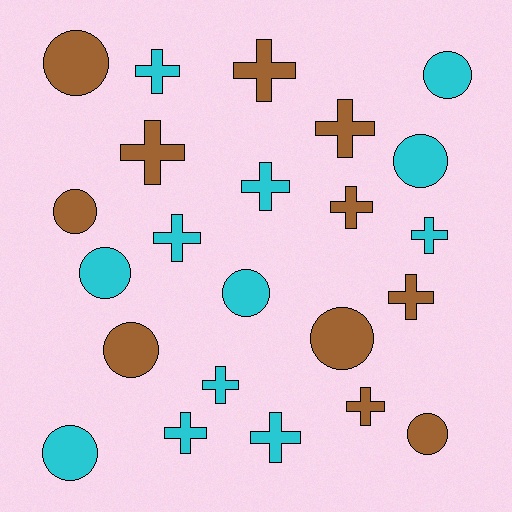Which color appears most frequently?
Cyan, with 12 objects.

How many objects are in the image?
There are 23 objects.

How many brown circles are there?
There are 5 brown circles.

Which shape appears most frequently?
Cross, with 13 objects.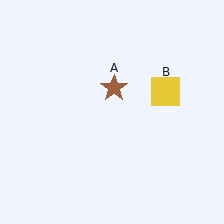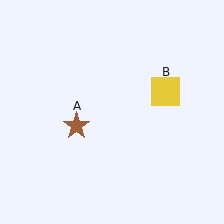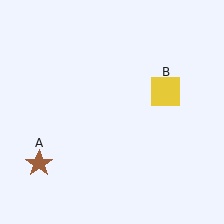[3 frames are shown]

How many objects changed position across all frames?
1 object changed position: brown star (object A).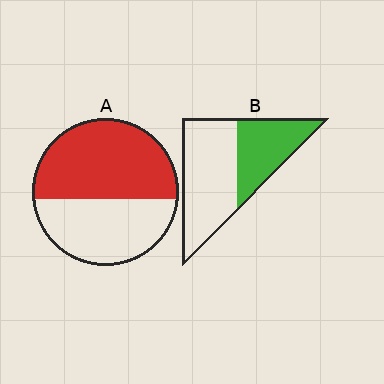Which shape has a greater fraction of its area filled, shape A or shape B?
Shape A.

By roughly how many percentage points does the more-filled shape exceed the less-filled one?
By roughly 15 percentage points (A over B).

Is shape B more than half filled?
No.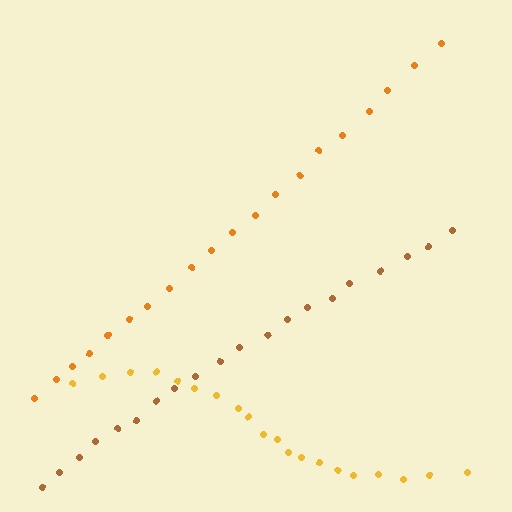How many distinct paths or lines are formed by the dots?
There are 3 distinct paths.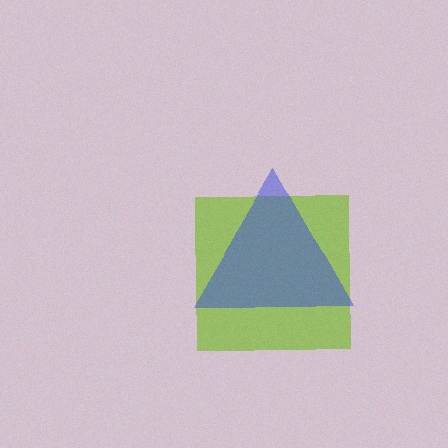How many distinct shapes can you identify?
There are 2 distinct shapes: a lime square, a blue triangle.